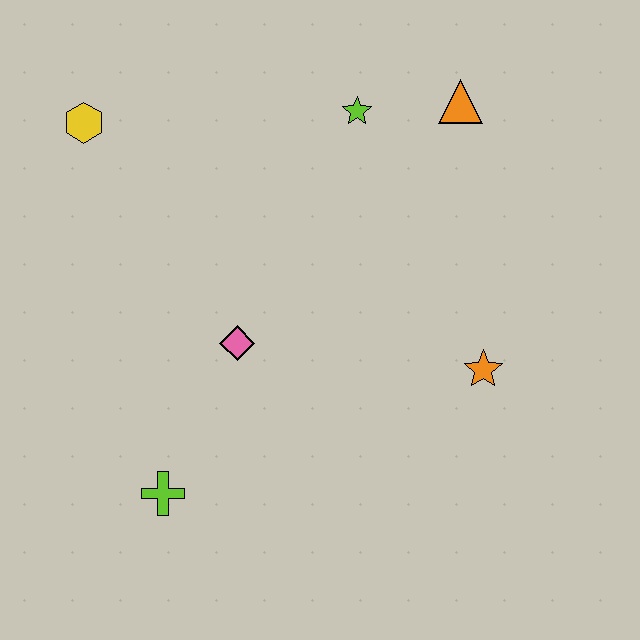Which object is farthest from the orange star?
The yellow hexagon is farthest from the orange star.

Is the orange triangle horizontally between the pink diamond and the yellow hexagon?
No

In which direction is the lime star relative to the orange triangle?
The lime star is to the left of the orange triangle.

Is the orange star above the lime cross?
Yes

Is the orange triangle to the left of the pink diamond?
No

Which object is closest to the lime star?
The orange triangle is closest to the lime star.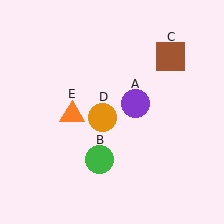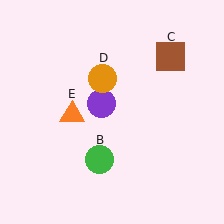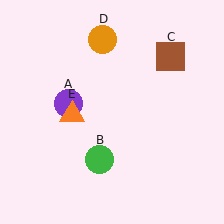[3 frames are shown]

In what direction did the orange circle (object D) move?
The orange circle (object D) moved up.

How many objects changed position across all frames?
2 objects changed position: purple circle (object A), orange circle (object D).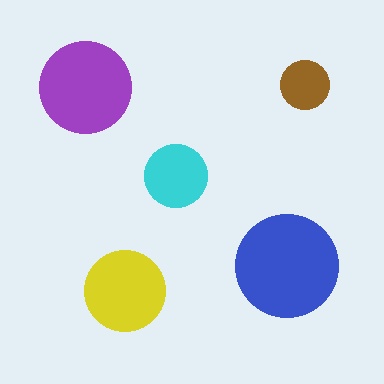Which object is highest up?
The brown circle is topmost.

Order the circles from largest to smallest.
the blue one, the purple one, the yellow one, the cyan one, the brown one.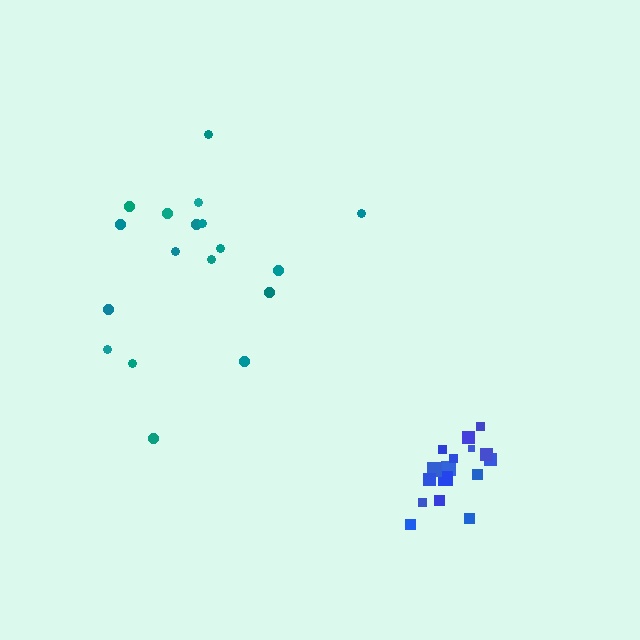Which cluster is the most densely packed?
Blue.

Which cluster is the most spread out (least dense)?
Teal.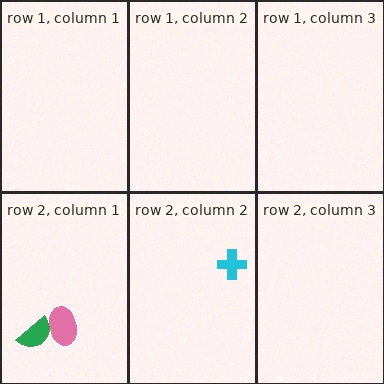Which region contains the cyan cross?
The row 2, column 2 region.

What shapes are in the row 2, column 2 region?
The cyan cross.